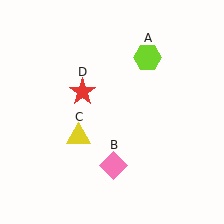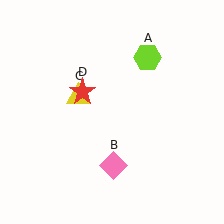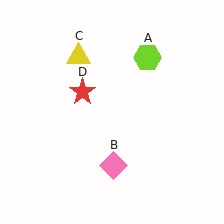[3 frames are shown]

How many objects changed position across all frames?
1 object changed position: yellow triangle (object C).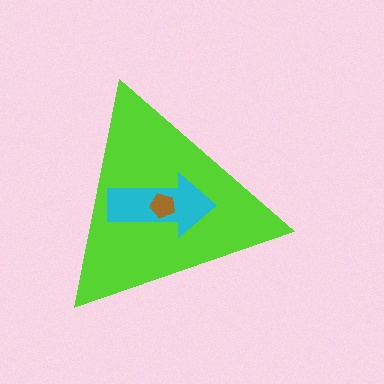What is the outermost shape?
The lime triangle.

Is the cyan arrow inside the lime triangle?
Yes.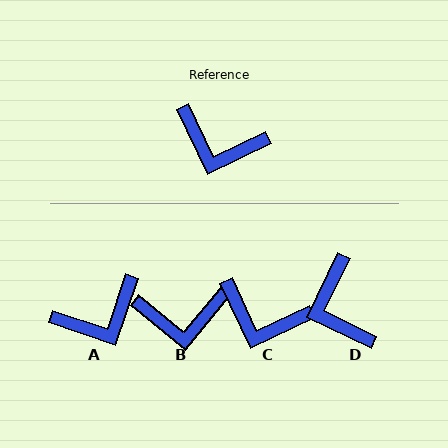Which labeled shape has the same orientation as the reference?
C.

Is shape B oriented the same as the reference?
No, it is off by about 25 degrees.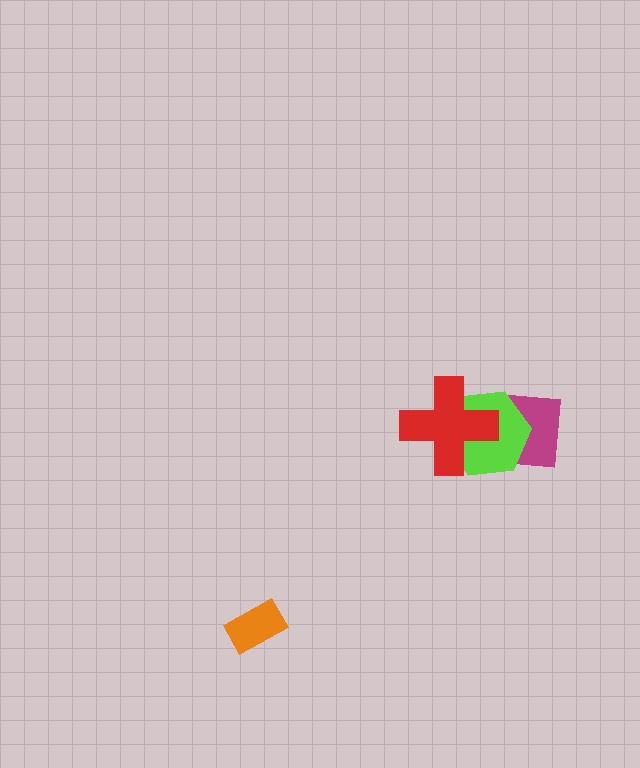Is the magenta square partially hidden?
Yes, it is partially covered by another shape.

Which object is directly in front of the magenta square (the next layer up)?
The lime hexagon is directly in front of the magenta square.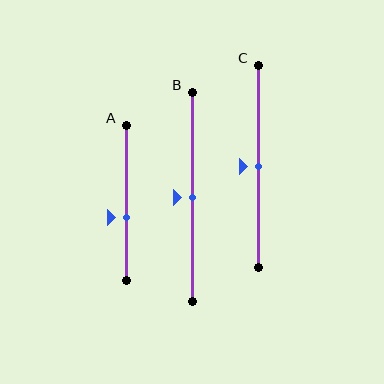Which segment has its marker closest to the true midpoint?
Segment B has its marker closest to the true midpoint.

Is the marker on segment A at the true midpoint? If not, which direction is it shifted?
No, the marker on segment A is shifted downward by about 9% of the segment length.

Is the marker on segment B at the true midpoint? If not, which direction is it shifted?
Yes, the marker on segment B is at the true midpoint.